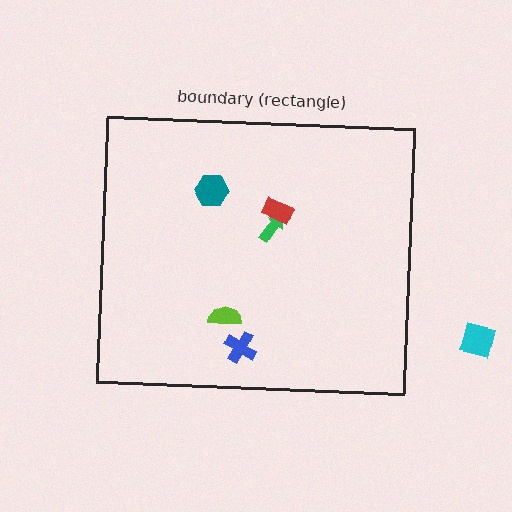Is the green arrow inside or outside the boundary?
Inside.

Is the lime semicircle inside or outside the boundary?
Inside.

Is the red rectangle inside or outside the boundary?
Inside.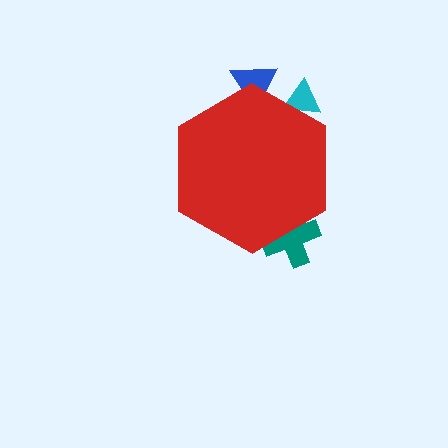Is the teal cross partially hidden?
Yes, the teal cross is partially hidden behind the red hexagon.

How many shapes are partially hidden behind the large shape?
3 shapes are partially hidden.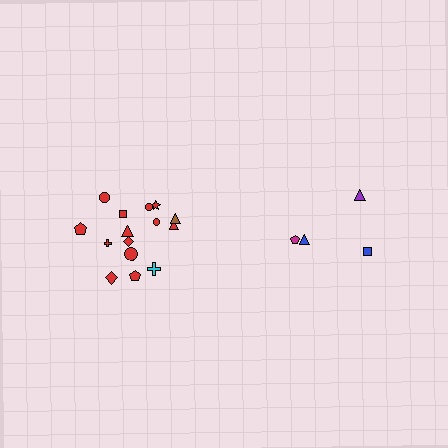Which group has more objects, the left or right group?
The left group.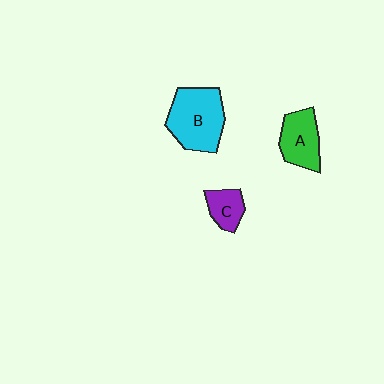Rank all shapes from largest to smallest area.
From largest to smallest: B (cyan), A (green), C (purple).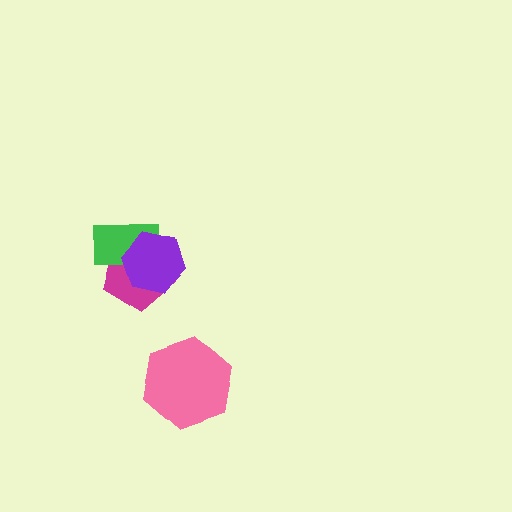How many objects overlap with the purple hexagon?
2 objects overlap with the purple hexagon.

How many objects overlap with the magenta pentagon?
2 objects overlap with the magenta pentagon.